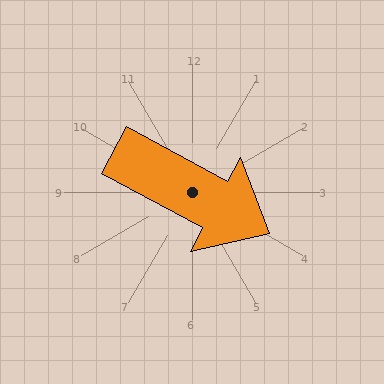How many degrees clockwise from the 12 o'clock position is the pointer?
Approximately 118 degrees.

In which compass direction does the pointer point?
Southeast.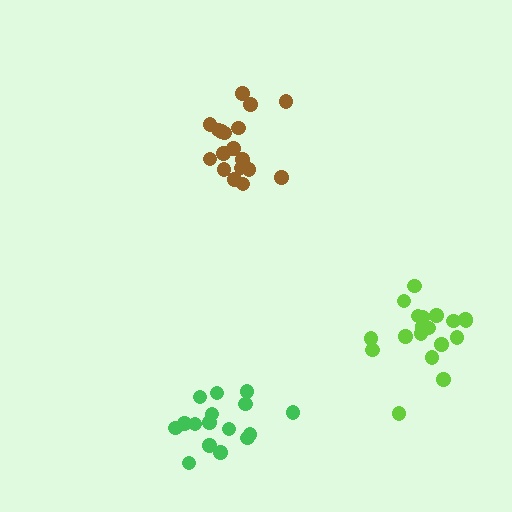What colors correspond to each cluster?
The clusters are colored: green, brown, lime.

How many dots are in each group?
Group 1: 16 dots, Group 2: 18 dots, Group 3: 20 dots (54 total).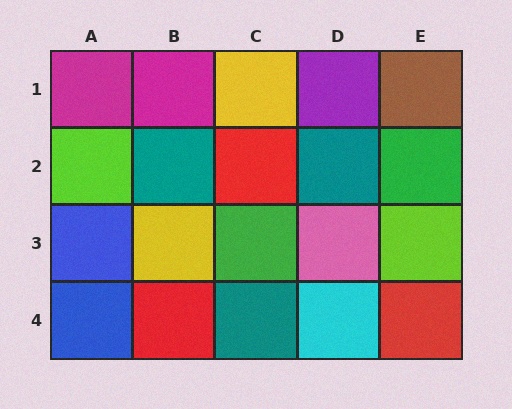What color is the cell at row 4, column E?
Red.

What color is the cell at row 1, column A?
Magenta.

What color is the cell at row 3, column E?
Lime.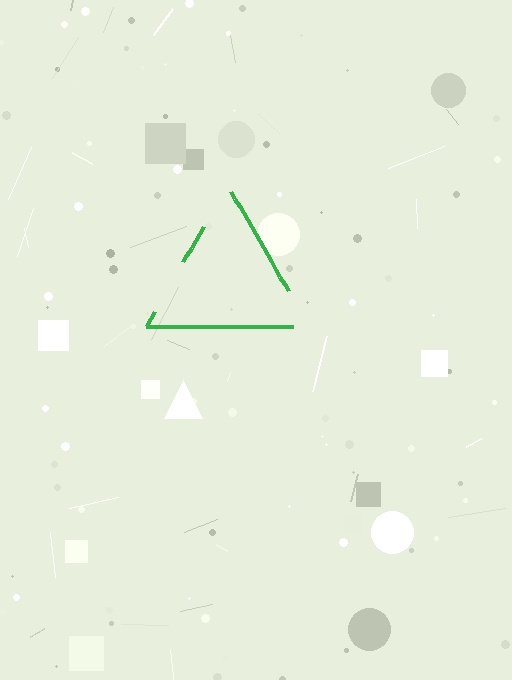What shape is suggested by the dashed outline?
The dashed outline suggests a triangle.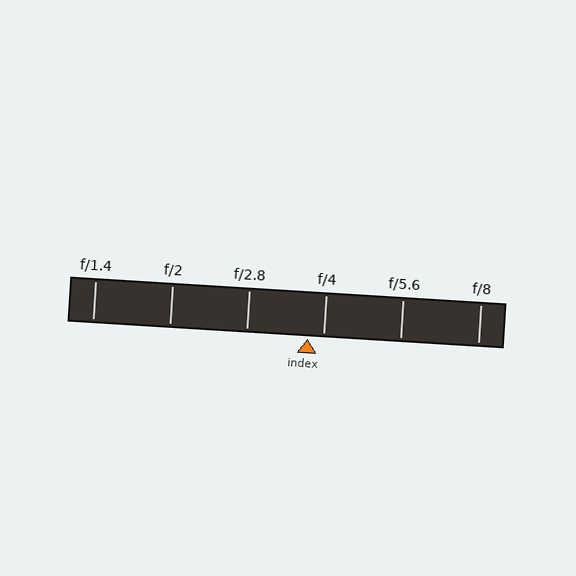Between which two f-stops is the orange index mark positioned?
The index mark is between f/2.8 and f/4.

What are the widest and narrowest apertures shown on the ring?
The widest aperture shown is f/1.4 and the narrowest is f/8.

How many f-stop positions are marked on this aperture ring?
There are 6 f-stop positions marked.